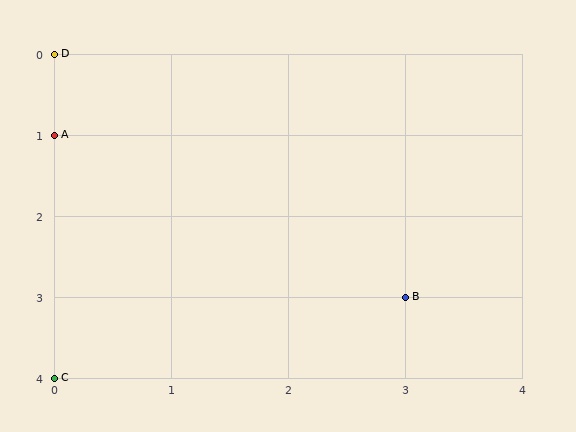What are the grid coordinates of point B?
Point B is at grid coordinates (3, 3).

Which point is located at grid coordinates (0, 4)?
Point C is at (0, 4).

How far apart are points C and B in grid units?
Points C and B are 3 columns and 1 row apart (about 3.2 grid units diagonally).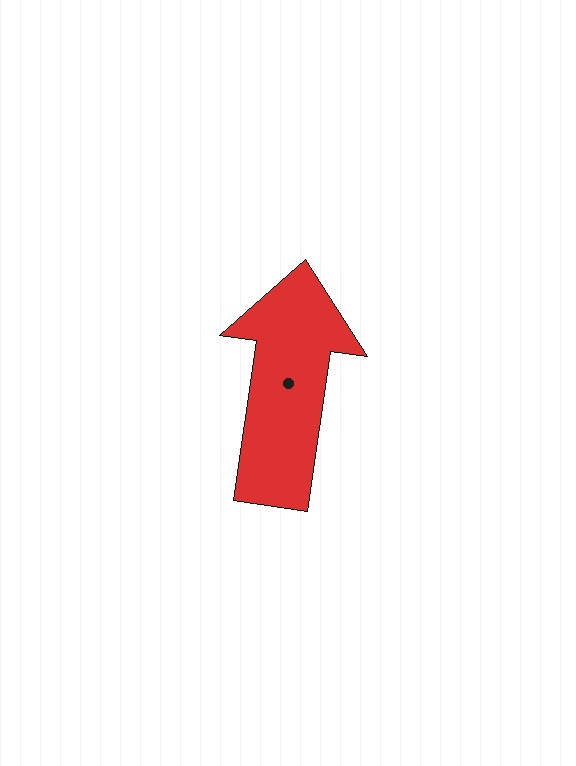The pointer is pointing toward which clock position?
Roughly 12 o'clock.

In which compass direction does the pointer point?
North.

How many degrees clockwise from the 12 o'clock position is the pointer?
Approximately 8 degrees.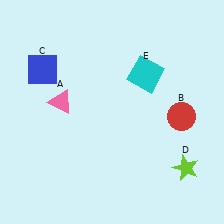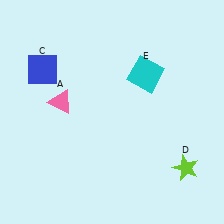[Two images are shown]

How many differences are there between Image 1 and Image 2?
There is 1 difference between the two images.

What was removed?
The red circle (B) was removed in Image 2.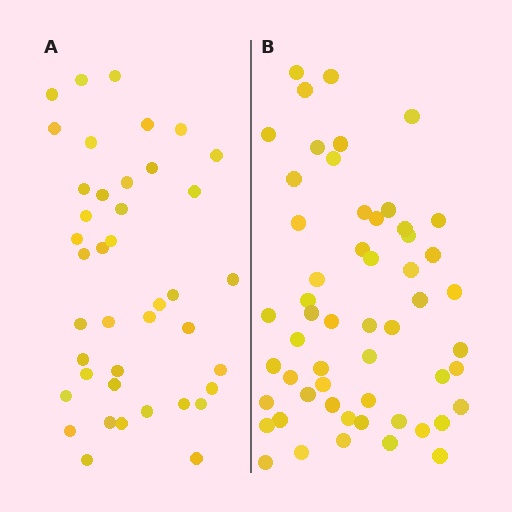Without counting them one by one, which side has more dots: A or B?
Region B (the right region) has more dots.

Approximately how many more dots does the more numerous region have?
Region B has approximately 15 more dots than region A.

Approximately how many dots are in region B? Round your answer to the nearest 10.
About 60 dots. (The exact count is 55, which rounds to 60.)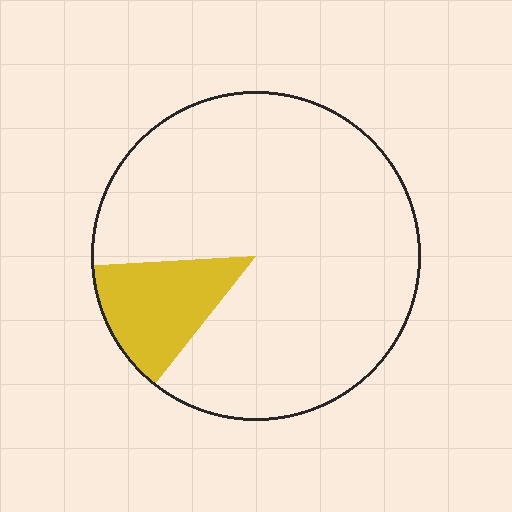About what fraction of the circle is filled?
About one eighth (1/8).